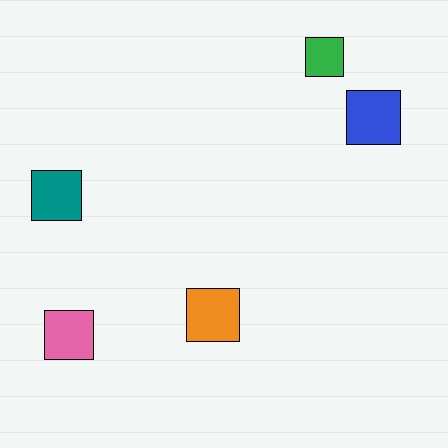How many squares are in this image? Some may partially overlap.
There are 5 squares.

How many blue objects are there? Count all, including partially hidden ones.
There is 1 blue object.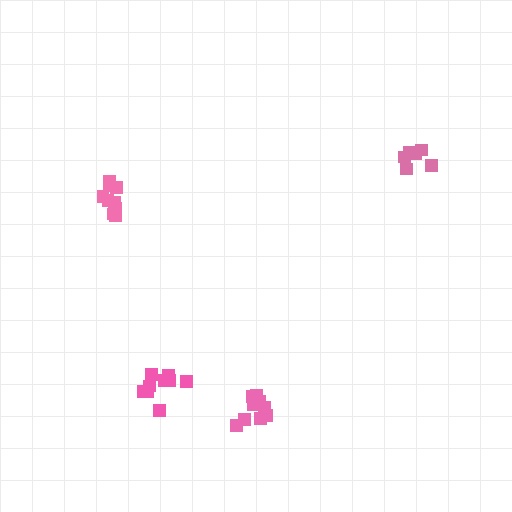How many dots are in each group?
Group 1: 6 dots, Group 2: 9 dots, Group 3: 9 dots, Group 4: 9 dots (33 total).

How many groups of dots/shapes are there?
There are 4 groups.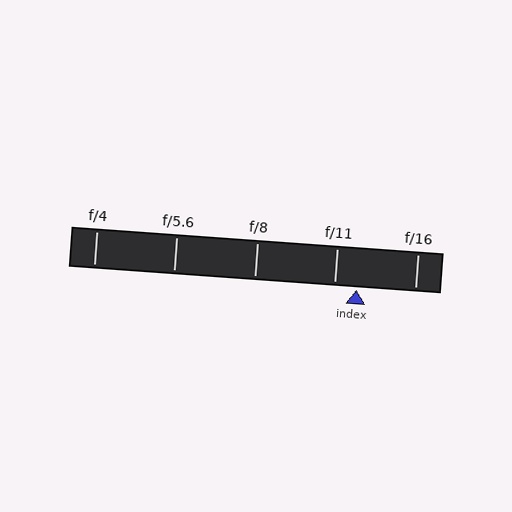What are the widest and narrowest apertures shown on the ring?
The widest aperture shown is f/4 and the narrowest is f/16.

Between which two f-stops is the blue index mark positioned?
The index mark is between f/11 and f/16.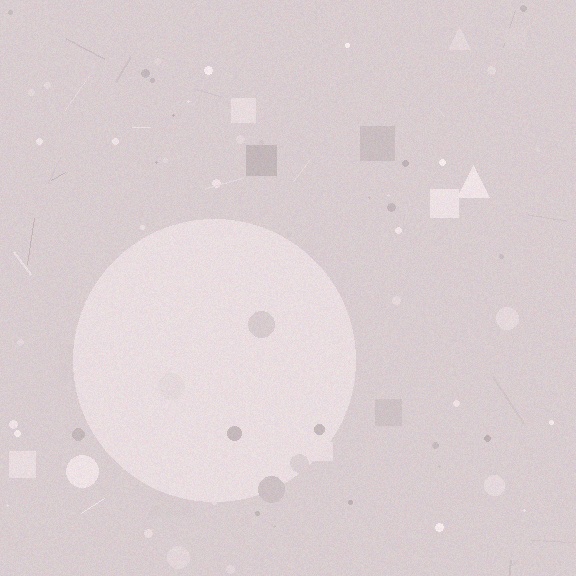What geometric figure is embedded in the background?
A circle is embedded in the background.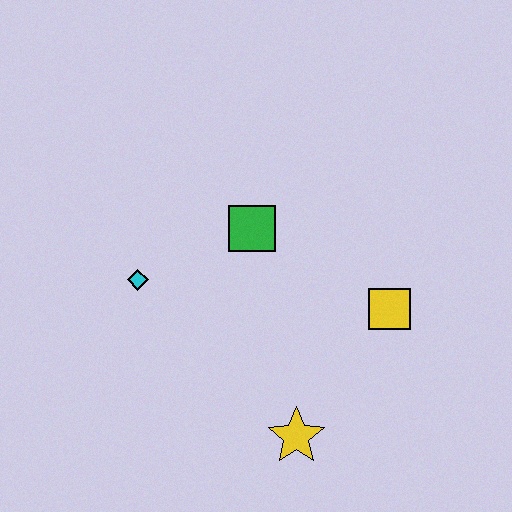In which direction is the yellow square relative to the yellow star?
The yellow square is above the yellow star.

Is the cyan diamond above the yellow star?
Yes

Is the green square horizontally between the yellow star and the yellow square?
No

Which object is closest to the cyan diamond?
The green square is closest to the cyan diamond.